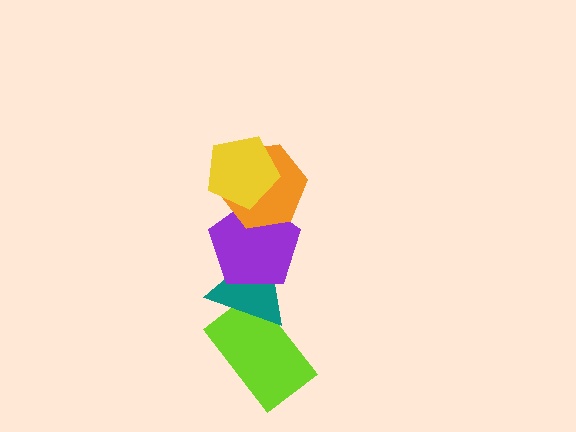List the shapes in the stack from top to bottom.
From top to bottom: the yellow pentagon, the orange hexagon, the purple pentagon, the teal triangle, the lime rectangle.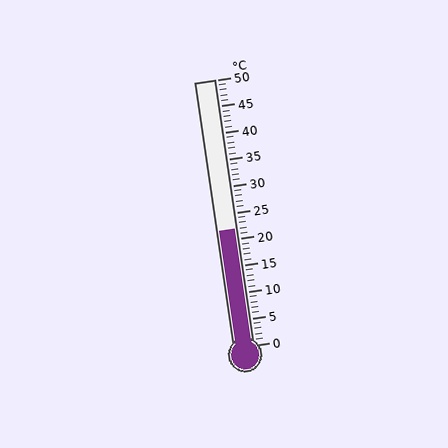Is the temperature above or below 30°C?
The temperature is below 30°C.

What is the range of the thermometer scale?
The thermometer scale ranges from 0°C to 50°C.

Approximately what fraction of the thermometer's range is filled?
The thermometer is filled to approximately 45% of its range.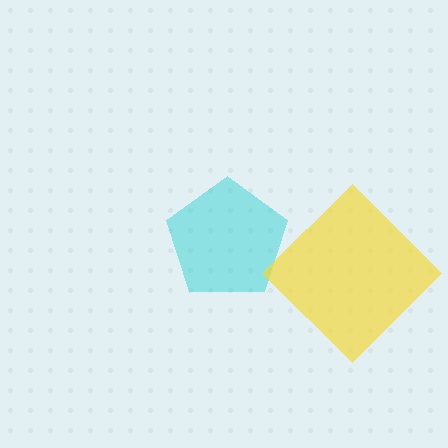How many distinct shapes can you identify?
There are 2 distinct shapes: a cyan pentagon, a yellow diamond.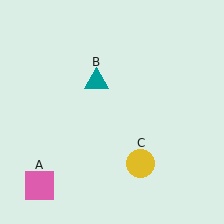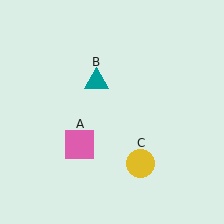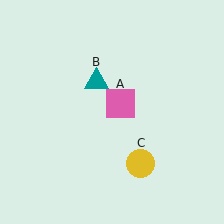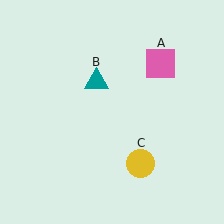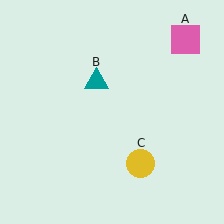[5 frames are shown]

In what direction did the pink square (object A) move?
The pink square (object A) moved up and to the right.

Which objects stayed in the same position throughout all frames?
Teal triangle (object B) and yellow circle (object C) remained stationary.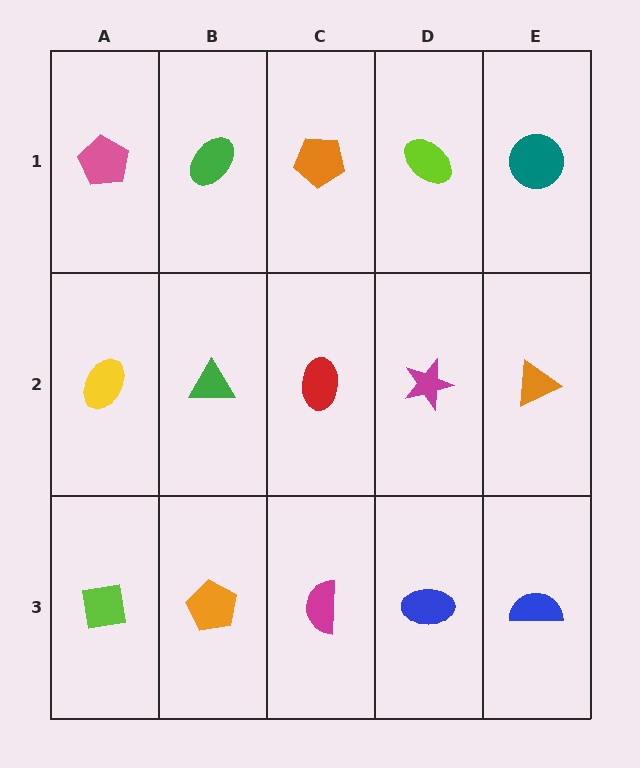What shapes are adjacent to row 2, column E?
A teal circle (row 1, column E), a blue semicircle (row 3, column E), a magenta star (row 2, column D).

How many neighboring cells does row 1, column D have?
3.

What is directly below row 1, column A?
A yellow ellipse.